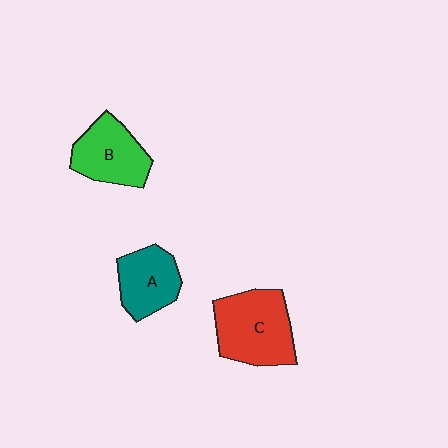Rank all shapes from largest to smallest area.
From largest to smallest: C (red), B (green), A (teal).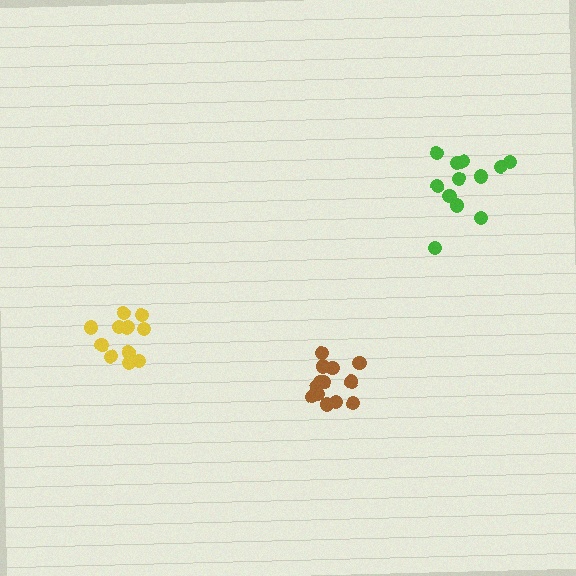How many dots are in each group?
Group 1: 12 dots, Group 2: 12 dots, Group 3: 13 dots (37 total).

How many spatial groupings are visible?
There are 3 spatial groupings.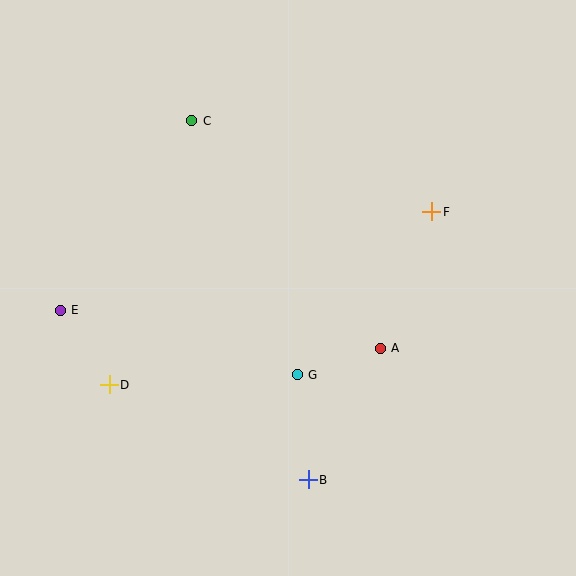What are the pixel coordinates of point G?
Point G is at (297, 375).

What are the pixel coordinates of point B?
Point B is at (308, 480).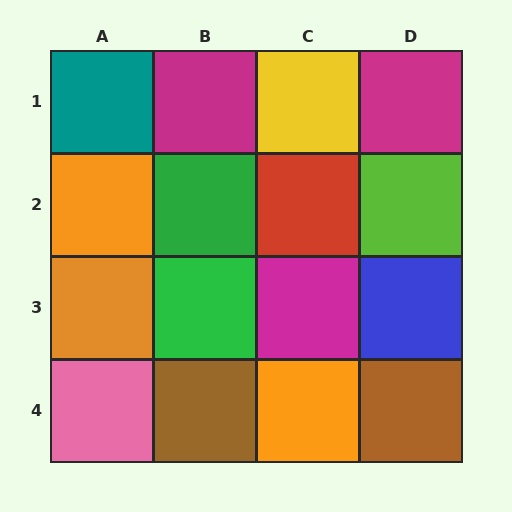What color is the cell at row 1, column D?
Magenta.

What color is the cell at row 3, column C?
Magenta.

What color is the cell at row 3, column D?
Blue.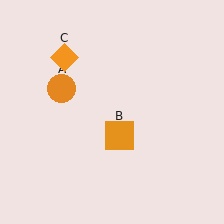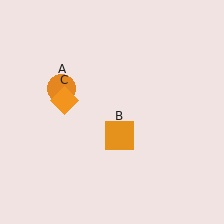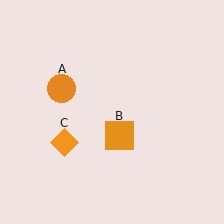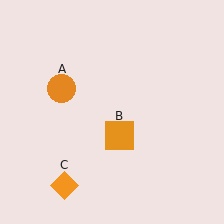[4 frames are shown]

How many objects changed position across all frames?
1 object changed position: orange diamond (object C).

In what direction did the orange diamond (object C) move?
The orange diamond (object C) moved down.